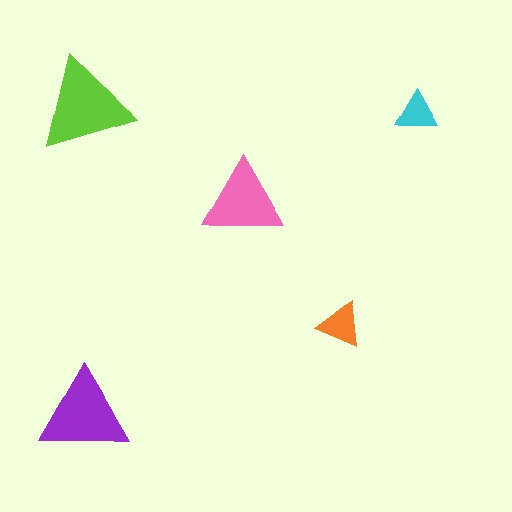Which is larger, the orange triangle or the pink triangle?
The pink one.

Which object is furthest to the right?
The cyan triangle is rightmost.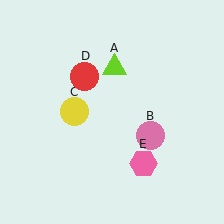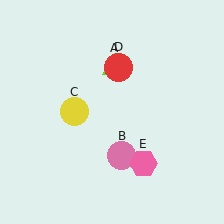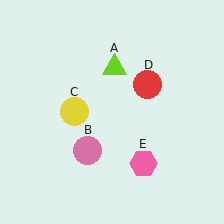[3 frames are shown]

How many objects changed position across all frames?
2 objects changed position: pink circle (object B), red circle (object D).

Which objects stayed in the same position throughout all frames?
Lime triangle (object A) and yellow circle (object C) and pink hexagon (object E) remained stationary.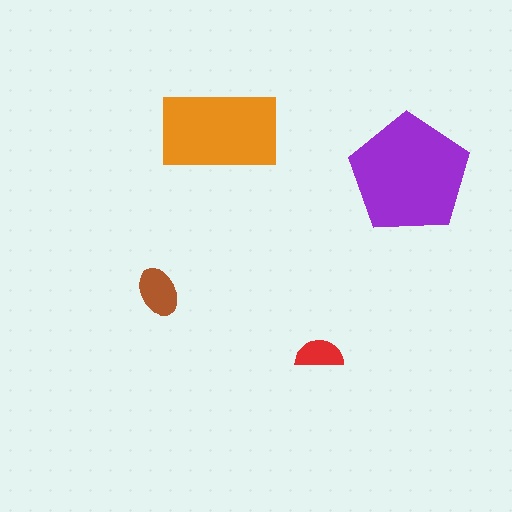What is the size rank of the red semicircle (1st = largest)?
4th.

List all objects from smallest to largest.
The red semicircle, the brown ellipse, the orange rectangle, the purple pentagon.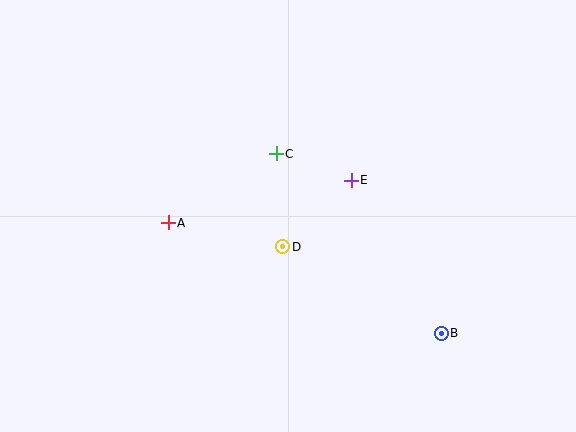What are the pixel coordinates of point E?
Point E is at (351, 180).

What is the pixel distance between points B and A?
The distance between B and A is 294 pixels.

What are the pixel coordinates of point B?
Point B is at (441, 333).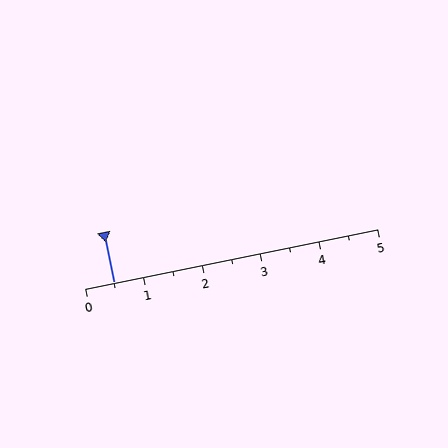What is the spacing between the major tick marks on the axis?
The major ticks are spaced 1 apart.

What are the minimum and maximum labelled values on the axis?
The axis runs from 0 to 5.